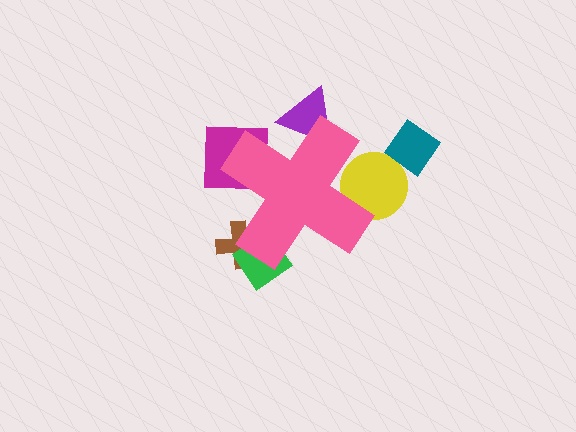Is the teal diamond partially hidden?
No, the teal diamond is fully visible.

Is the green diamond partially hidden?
Yes, the green diamond is partially hidden behind the pink cross.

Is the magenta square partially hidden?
Yes, the magenta square is partially hidden behind the pink cross.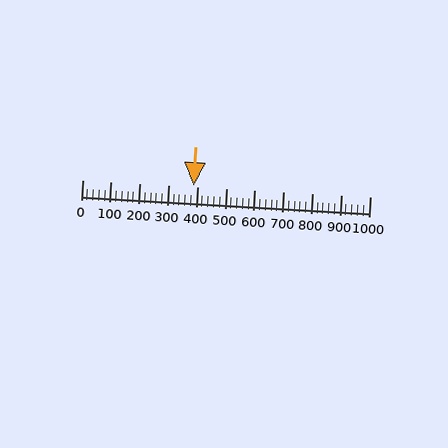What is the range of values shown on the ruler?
The ruler shows values from 0 to 1000.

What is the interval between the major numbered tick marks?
The major tick marks are spaced 100 units apart.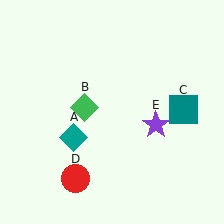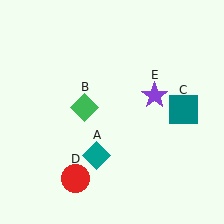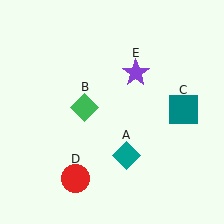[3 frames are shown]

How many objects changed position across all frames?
2 objects changed position: teal diamond (object A), purple star (object E).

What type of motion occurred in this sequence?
The teal diamond (object A), purple star (object E) rotated counterclockwise around the center of the scene.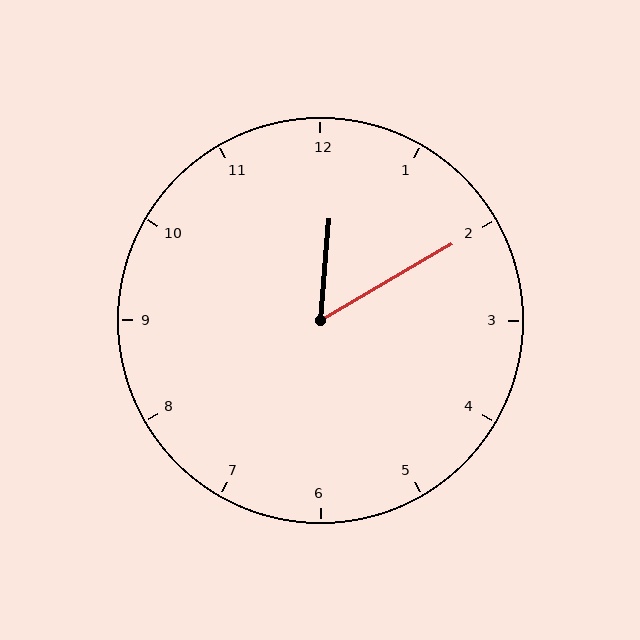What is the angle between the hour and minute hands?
Approximately 55 degrees.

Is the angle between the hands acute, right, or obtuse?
It is acute.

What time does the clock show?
12:10.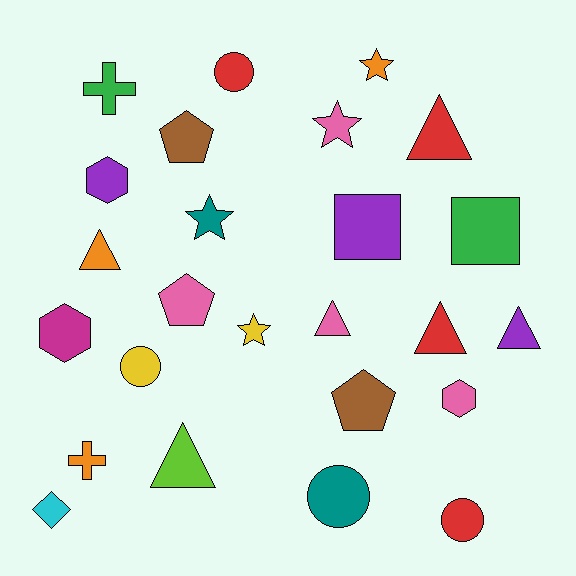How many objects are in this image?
There are 25 objects.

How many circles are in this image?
There are 4 circles.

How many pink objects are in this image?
There are 4 pink objects.